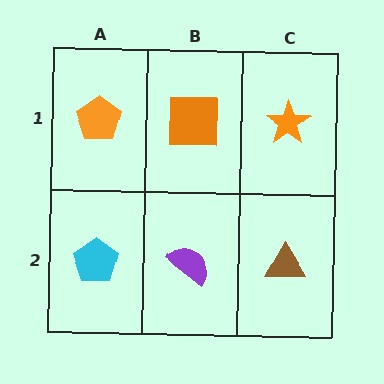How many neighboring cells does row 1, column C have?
2.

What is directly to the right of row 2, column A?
A purple semicircle.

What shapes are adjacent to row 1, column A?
A cyan pentagon (row 2, column A), an orange square (row 1, column B).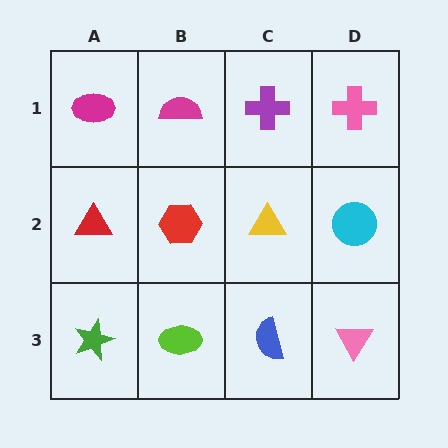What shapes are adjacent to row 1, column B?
A red hexagon (row 2, column B), a magenta ellipse (row 1, column A), a purple cross (row 1, column C).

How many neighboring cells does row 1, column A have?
2.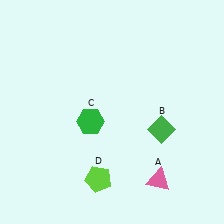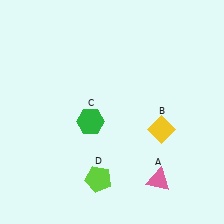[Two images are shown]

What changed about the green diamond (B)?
In Image 1, B is green. In Image 2, it changed to yellow.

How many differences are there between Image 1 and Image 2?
There is 1 difference between the two images.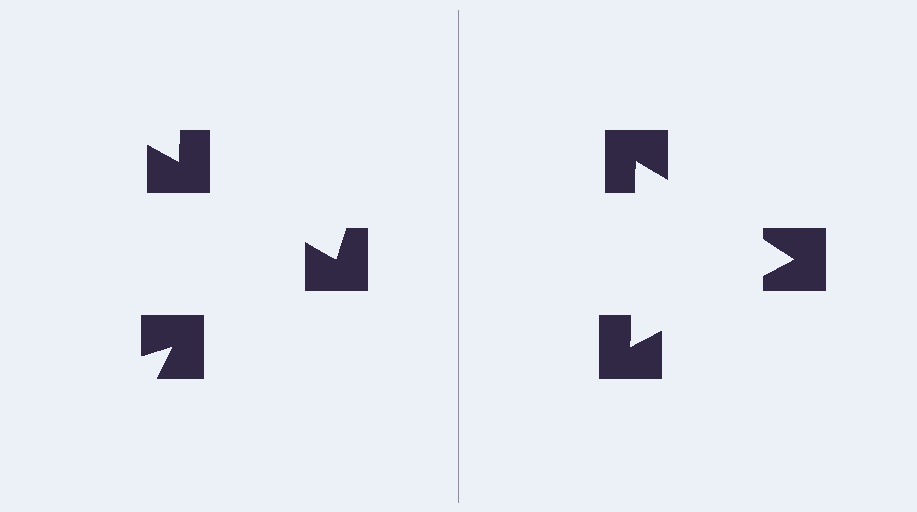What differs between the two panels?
The notched squares are positioned identically on both sides; only the wedge orientations differ. On the right they align to a triangle; on the left they are misaligned.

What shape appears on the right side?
An illusory triangle.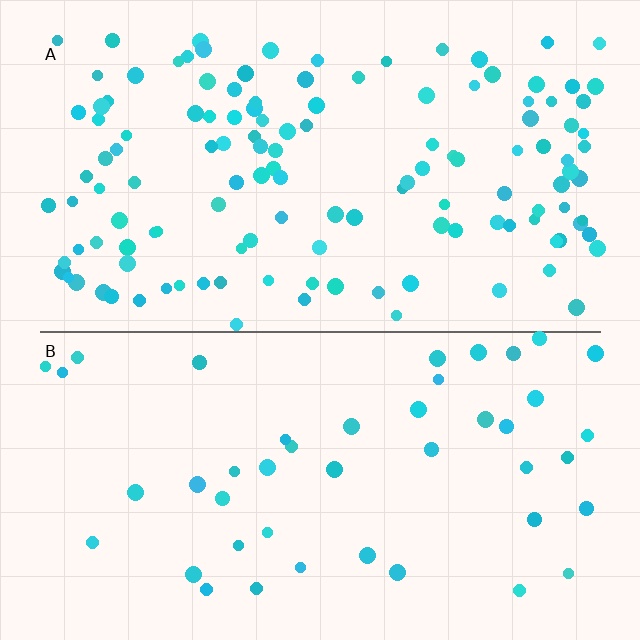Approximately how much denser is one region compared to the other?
Approximately 2.9× — region A over region B.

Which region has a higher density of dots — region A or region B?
A (the top).